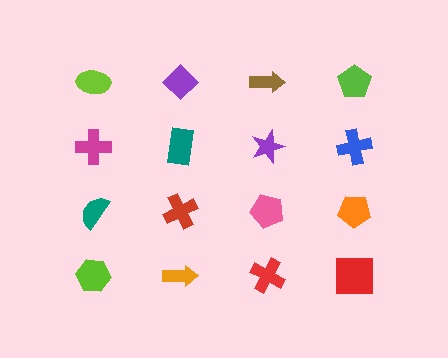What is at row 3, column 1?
A teal semicircle.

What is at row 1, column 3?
A brown arrow.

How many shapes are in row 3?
4 shapes.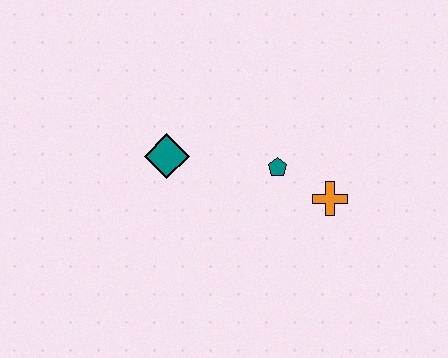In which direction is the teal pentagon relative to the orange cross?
The teal pentagon is to the left of the orange cross.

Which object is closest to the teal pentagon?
The orange cross is closest to the teal pentagon.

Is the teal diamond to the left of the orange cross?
Yes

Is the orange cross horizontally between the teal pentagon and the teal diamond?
No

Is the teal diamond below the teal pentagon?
No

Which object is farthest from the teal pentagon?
The teal diamond is farthest from the teal pentagon.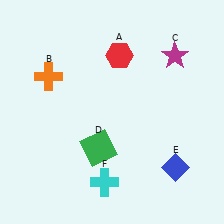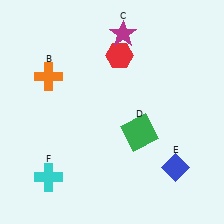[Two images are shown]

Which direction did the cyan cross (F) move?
The cyan cross (F) moved left.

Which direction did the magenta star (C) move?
The magenta star (C) moved left.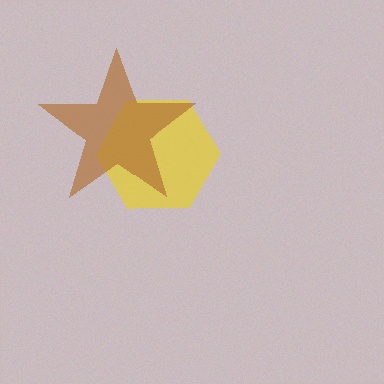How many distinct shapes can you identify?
There are 2 distinct shapes: a yellow hexagon, a brown star.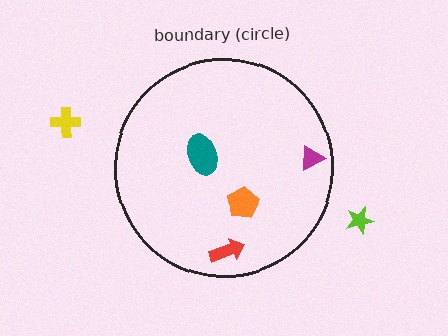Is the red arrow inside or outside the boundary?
Inside.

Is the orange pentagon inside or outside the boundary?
Inside.